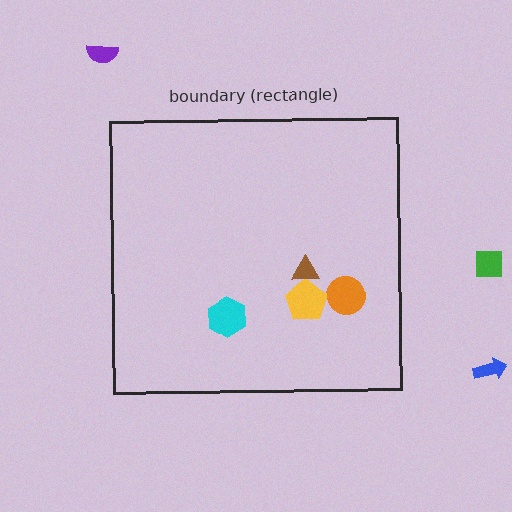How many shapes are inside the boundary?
4 inside, 3 outside.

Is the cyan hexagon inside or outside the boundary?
Inside.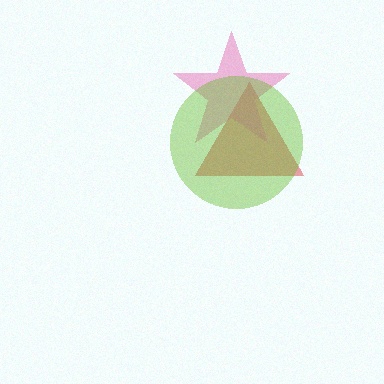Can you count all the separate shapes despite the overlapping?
Yes, there are 3 separate shapes.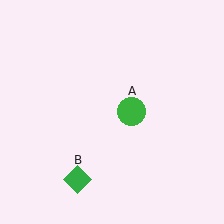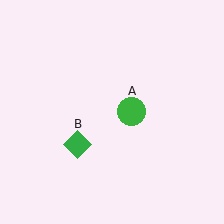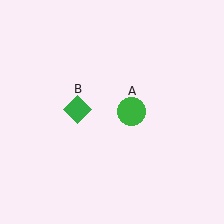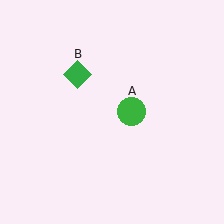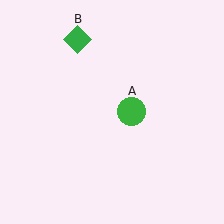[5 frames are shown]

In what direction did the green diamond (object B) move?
The green diamond (object B) moved up.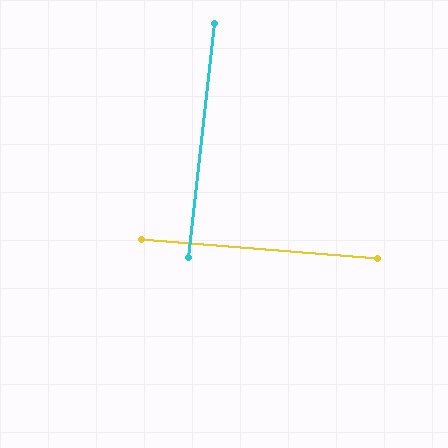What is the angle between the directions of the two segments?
Approximately 89 degrees.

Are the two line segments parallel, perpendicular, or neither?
Perpendicular — they meet at approximately 89°.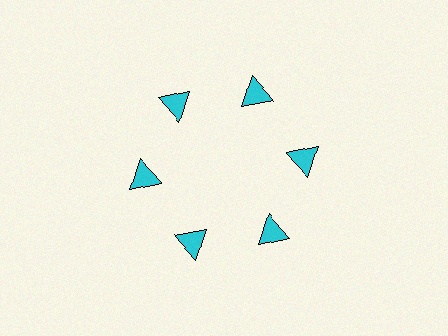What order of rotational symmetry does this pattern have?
This pattern has 6-fold rotational symmetry.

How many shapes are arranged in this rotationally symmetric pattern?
There are 6 shapes, arranged in 6 groups of 1.